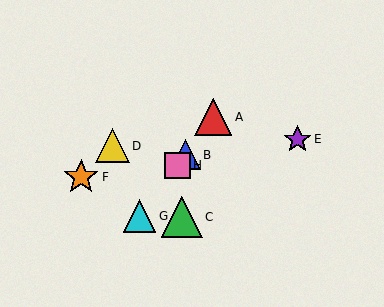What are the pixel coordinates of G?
Object G is at (140, 216).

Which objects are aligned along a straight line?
Objects A, B, G, H are aligned along a straight line.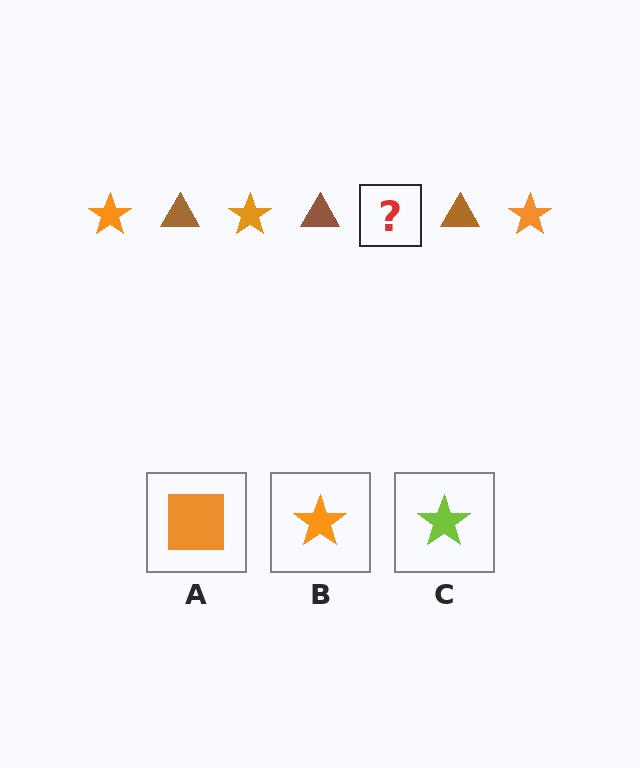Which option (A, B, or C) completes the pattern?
B.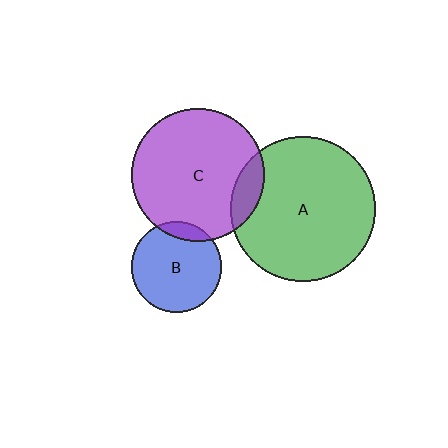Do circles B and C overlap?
Yes.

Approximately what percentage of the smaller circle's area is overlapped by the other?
Approximately 10%.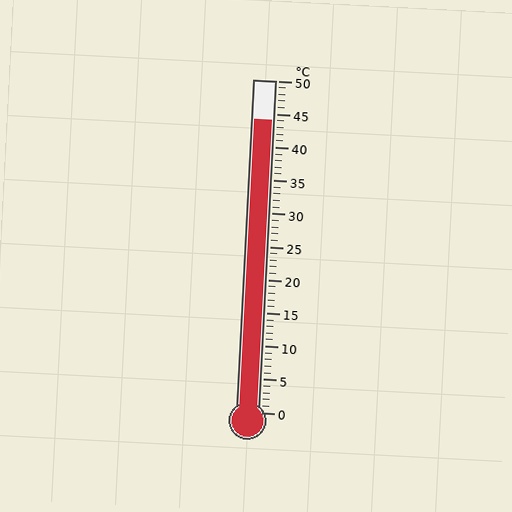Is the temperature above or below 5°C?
The temperature is above 5°C.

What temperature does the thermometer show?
The thermometer shows approximately 44°C.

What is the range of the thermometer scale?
The thermometer scale ranges from 0°C to 50°C.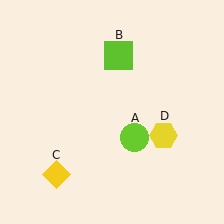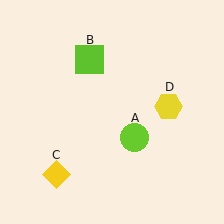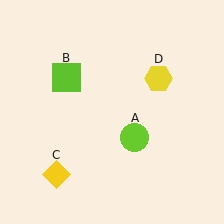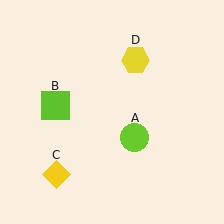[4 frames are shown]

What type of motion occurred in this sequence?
The lime square (object B), yellow hexagon (object D) rotated counterclockwise around the center of the scene.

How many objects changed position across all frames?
2 objects changed position: lime square (object B), yellow hexagon (object D).